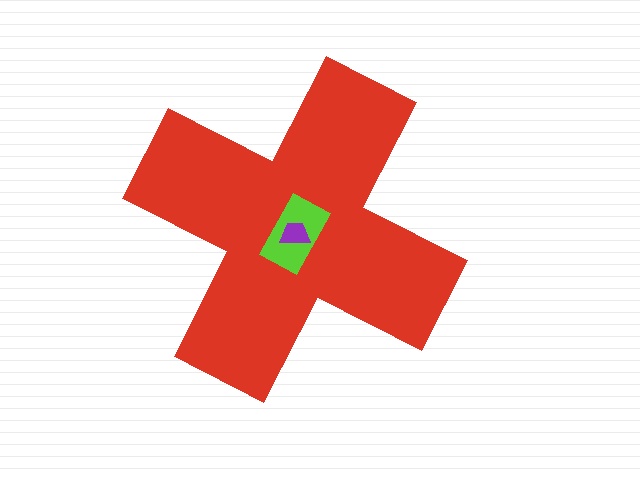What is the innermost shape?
The purple trapezoid.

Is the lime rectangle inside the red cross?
Yes.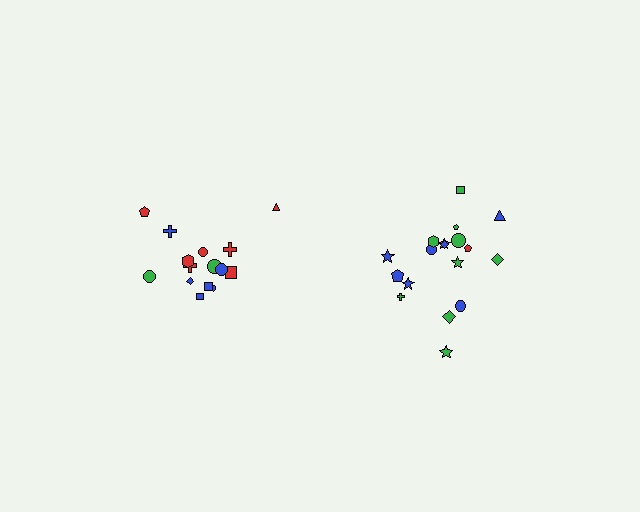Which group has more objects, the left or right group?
The right group.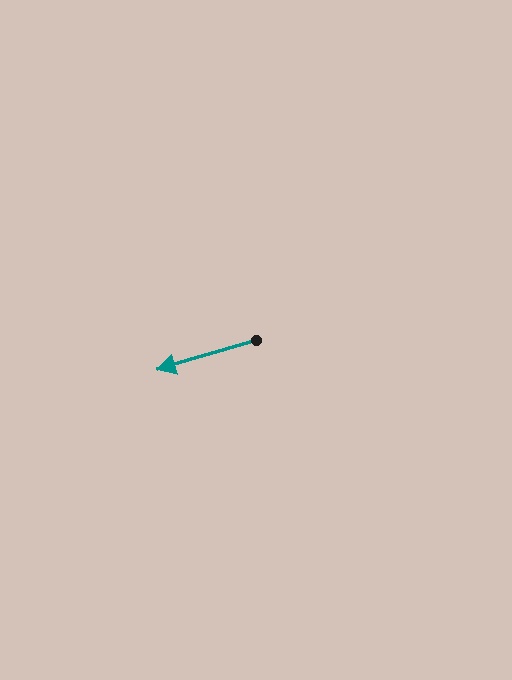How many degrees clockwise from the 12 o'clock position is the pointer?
Approximately 253 degrees.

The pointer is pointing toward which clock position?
Roughly 8 o'clock.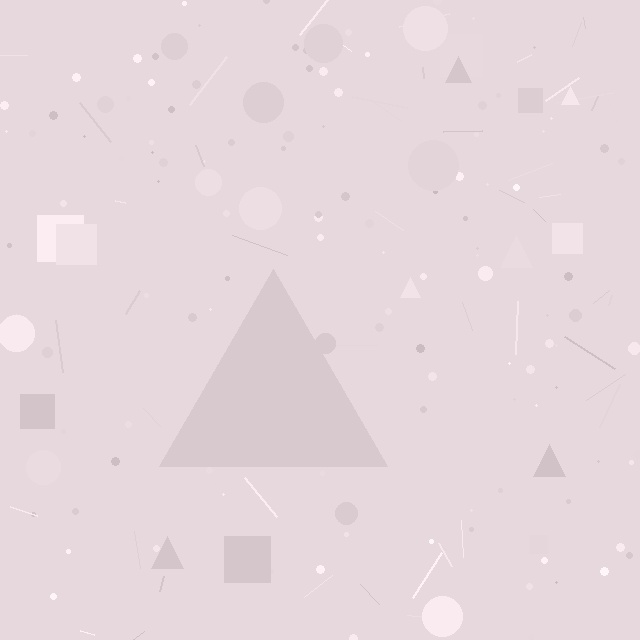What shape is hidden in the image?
A triangle is hidden in the image.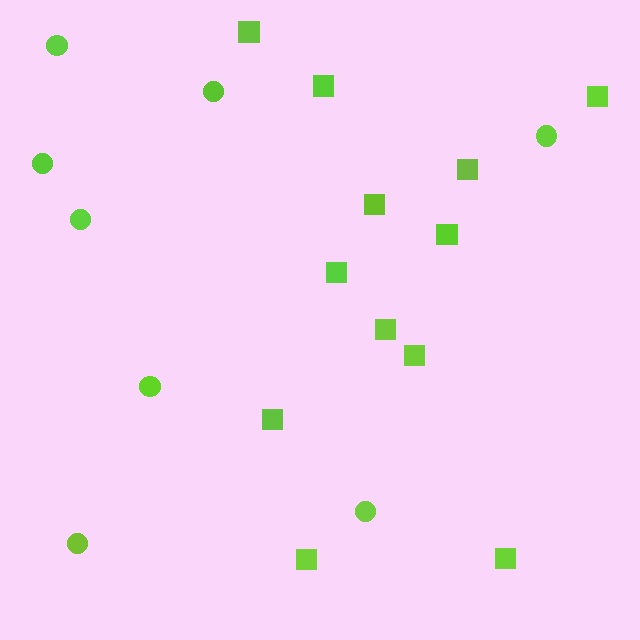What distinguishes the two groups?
There are 2 groups: one group of circles (8) and one group of squares (12).